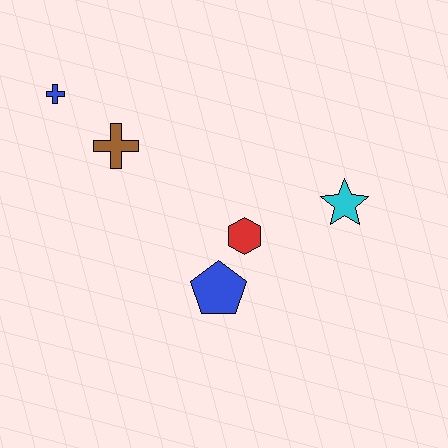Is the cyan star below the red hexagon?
No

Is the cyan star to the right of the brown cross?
Yes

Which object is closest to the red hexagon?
The blue pentagon is closest to the red hexagon.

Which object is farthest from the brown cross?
The cyan star is farthest from the brown cross.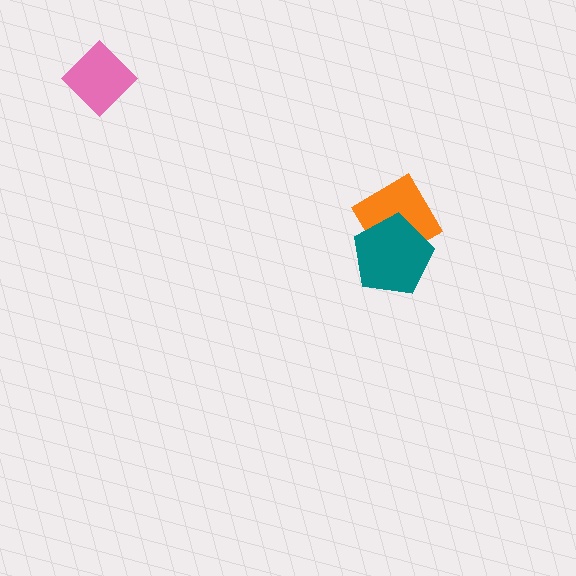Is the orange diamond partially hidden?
Yes, it is partially covered by another shape.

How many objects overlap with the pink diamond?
0 objects overlap with the pink diamond.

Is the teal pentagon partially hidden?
No, no other shape covers it.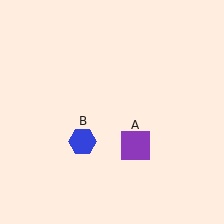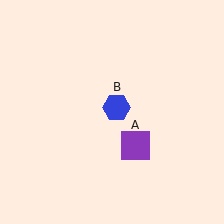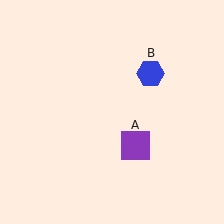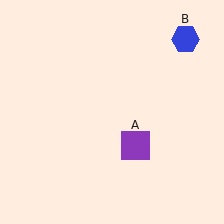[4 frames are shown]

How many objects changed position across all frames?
1 object changed position: blue hexagon (object B).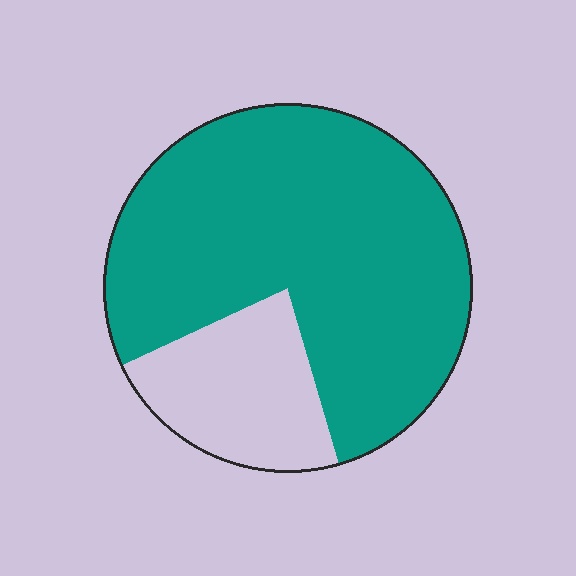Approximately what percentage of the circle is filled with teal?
Approximately 80%.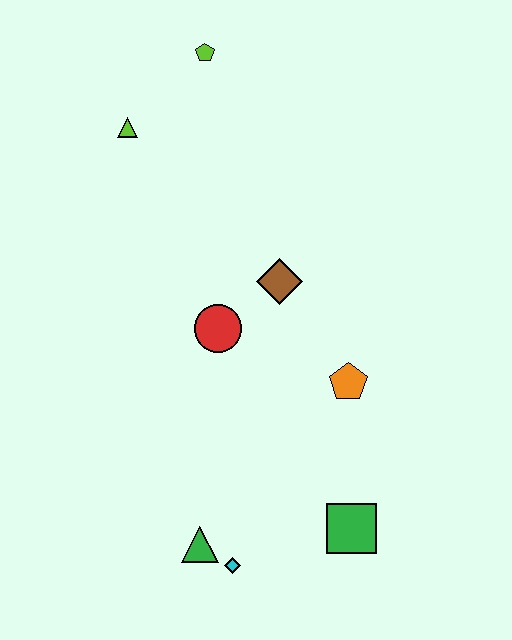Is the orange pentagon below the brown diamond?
Yes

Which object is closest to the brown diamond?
The red circle is closest to the brown diamond.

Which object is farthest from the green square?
The lime pentagon is farthest from the green square.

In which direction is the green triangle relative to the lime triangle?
The green triangle is below the lime triangle.